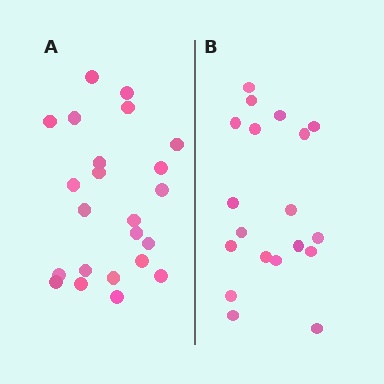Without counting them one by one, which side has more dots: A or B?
Region A (the left region) has more dots.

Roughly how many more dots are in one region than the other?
Region A has about 4 more dots than region B.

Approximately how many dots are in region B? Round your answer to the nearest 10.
About 20 dots. (The exact count is 19, which rounds to 20.)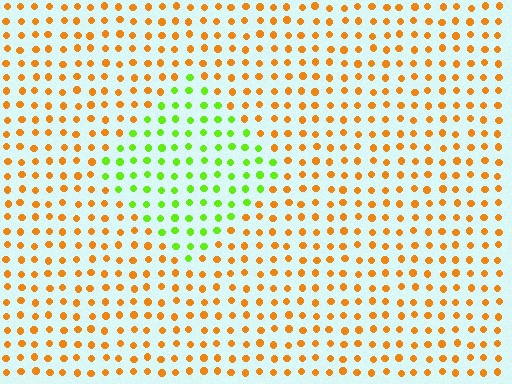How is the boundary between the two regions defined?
The boundary is defined purely by a slight shift in hue (about 68 degrees). Spacing, size, and orientation are identical on both sides.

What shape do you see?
I see a diamond.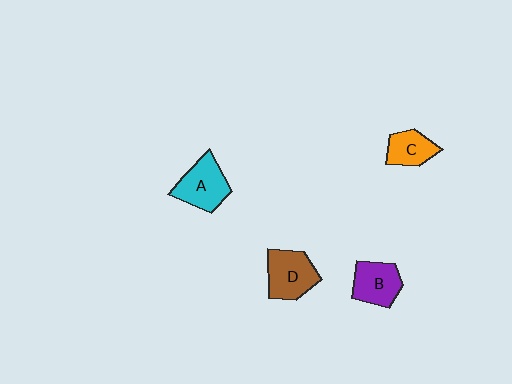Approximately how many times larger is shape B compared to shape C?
Approximately 1.3 times.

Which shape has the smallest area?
Shape C (orange).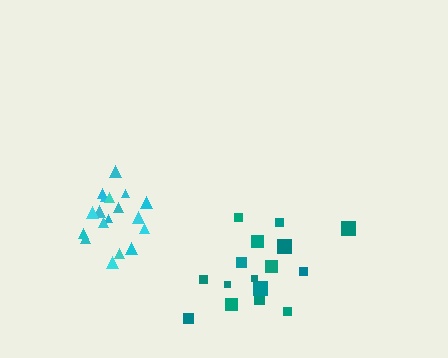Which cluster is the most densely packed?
Cyan.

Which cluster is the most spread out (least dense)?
Teal.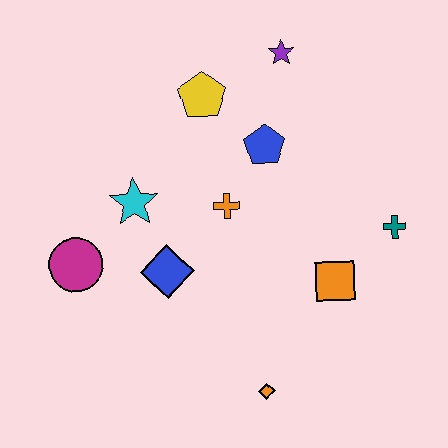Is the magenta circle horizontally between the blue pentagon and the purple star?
No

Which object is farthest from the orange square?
The magenta circle is farthest from the orange square.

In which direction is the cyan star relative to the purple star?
The cyan star is to the left of the purple star.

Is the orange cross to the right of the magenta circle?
Yes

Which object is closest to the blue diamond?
The cyan star is closest to the blue diamond.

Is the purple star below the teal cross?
No